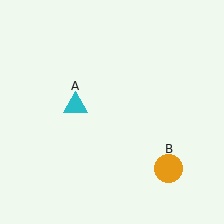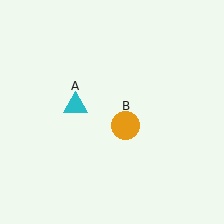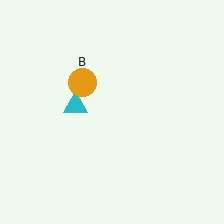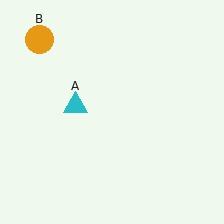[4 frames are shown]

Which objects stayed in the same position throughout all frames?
Cyan triangle (object A) remained stationary.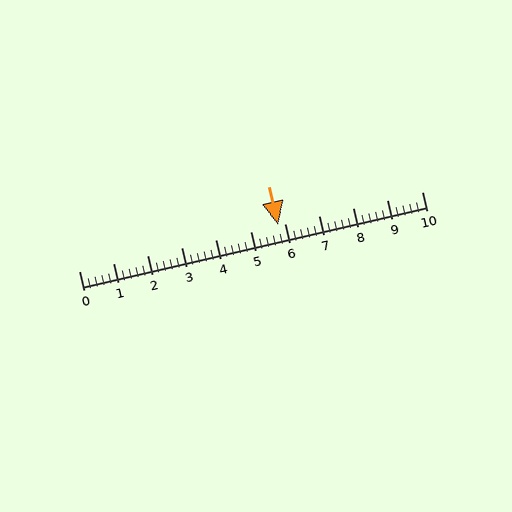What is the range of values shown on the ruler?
The ruler shows values from 0 to 10.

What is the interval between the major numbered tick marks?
The major tick marks are spaced 1 units apart.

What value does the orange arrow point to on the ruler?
The orange arrow points to approximately 5.8.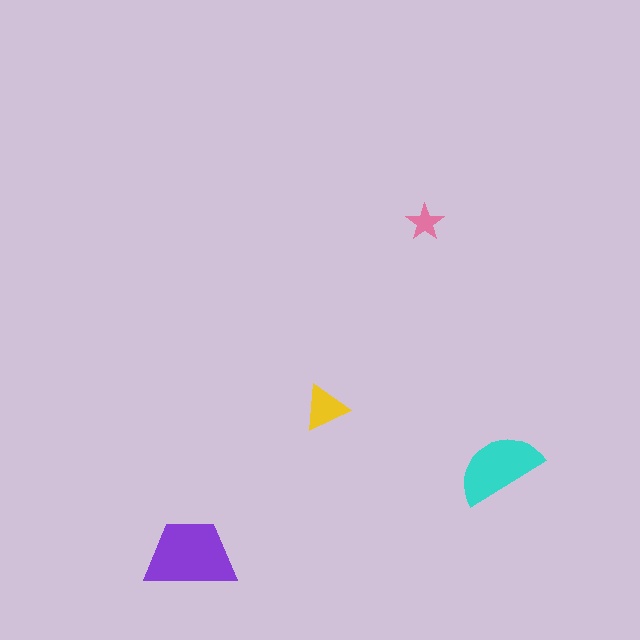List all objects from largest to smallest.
The purple trapezoid, the cyan semicircle, the yellow triangle, the pink star.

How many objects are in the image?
There are 4 objects in the image.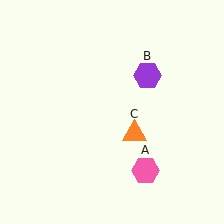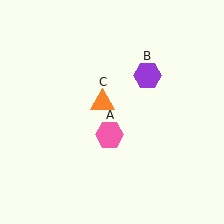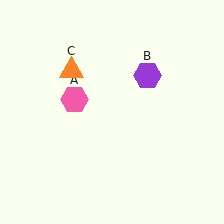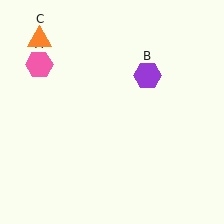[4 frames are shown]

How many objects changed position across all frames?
2 objects changed position: pink hexagon (object A), orange triangle (object C).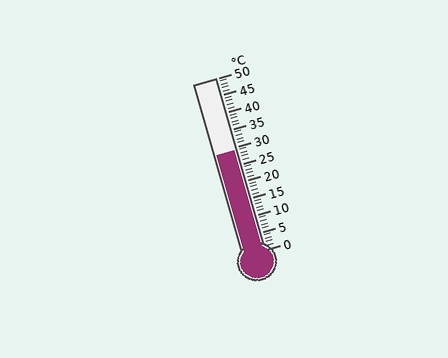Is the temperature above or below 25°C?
The temperature is above 25°C.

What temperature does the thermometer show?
The thermometer shows approximately 29°C.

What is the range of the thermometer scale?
The thermometer scale ranges from 0°C to 50°C.